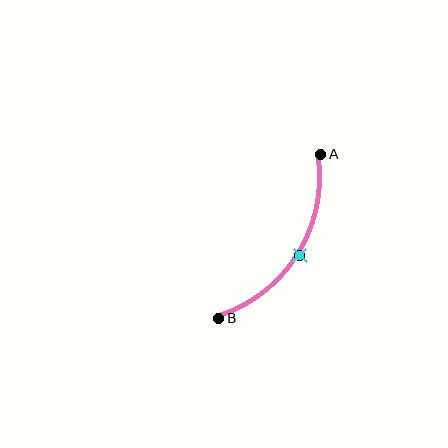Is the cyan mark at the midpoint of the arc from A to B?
Yes. The cyan mark lies on the arc at equal arc-length from both A and B — it is the arc midpoint.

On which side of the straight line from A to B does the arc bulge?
The arc bulges to the right of the straight line connecting A and B.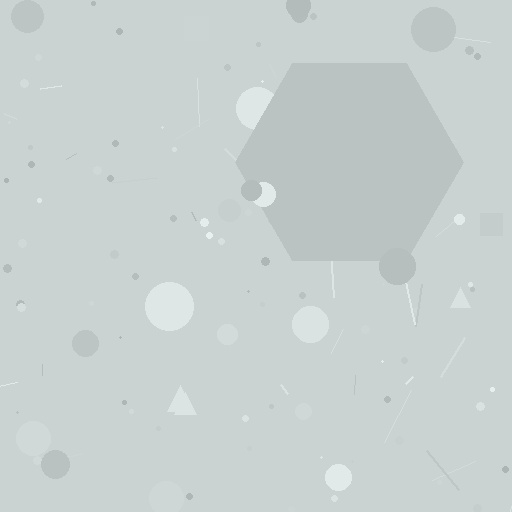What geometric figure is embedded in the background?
A hexagon is embedded in the background.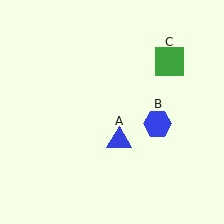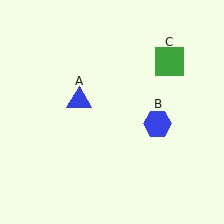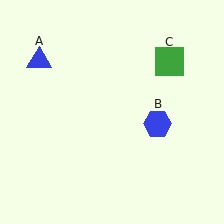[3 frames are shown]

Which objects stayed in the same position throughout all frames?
Blue hexagon (object B) and green square (object C) remained stationary.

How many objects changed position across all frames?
1 object changed position: blue triangle (object A).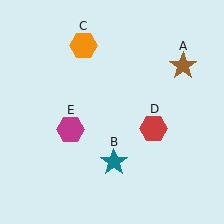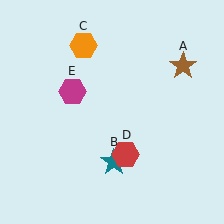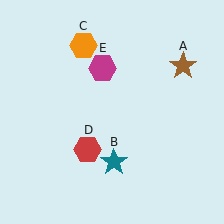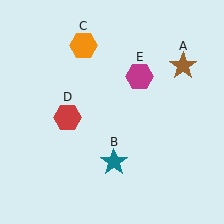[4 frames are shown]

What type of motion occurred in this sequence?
The red hexagon (object D), magenta hexagon (object E) rotated clockwise around the center of the scene.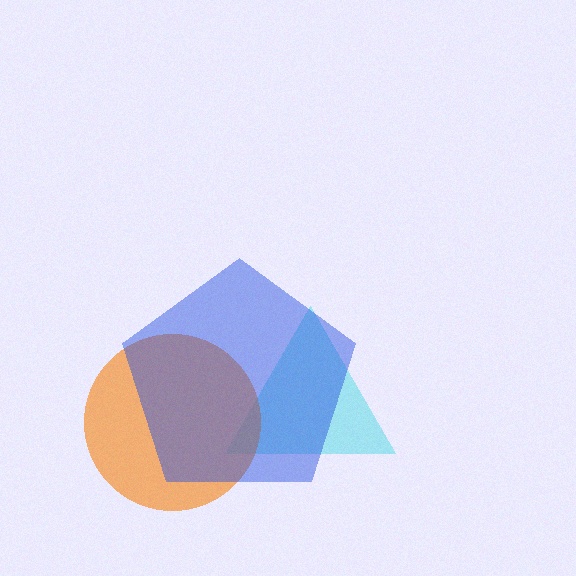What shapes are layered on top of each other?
The layered shapes are: a cyan triangle, an orange circle, a blue pentagon.